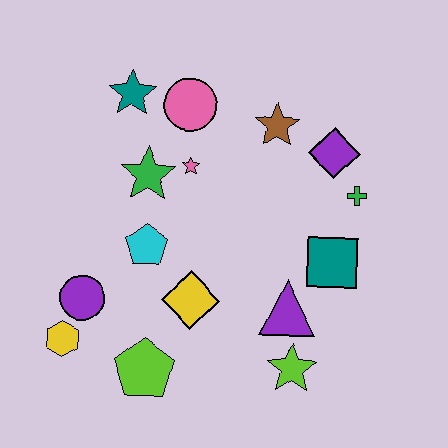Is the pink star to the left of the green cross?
Yes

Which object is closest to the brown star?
The purple diamond is closest to the brown star.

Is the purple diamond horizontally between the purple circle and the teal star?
No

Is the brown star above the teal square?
Yes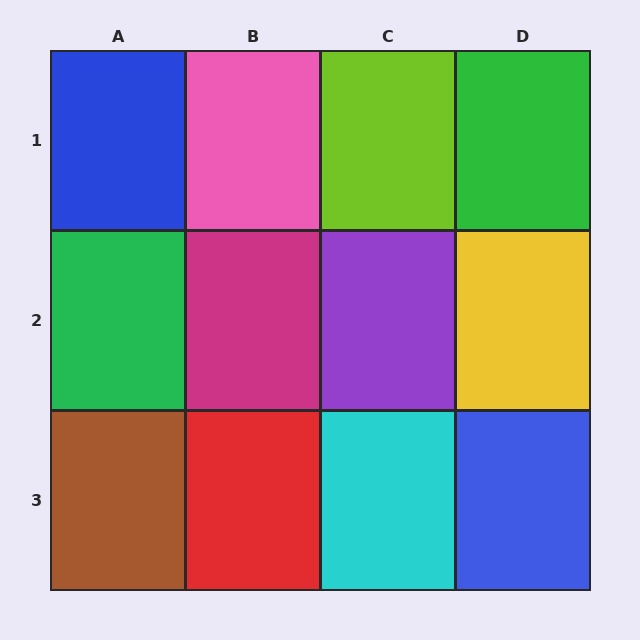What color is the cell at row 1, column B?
Pink.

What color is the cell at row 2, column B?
Magenta.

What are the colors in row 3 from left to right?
Brown, red, cyan, blue.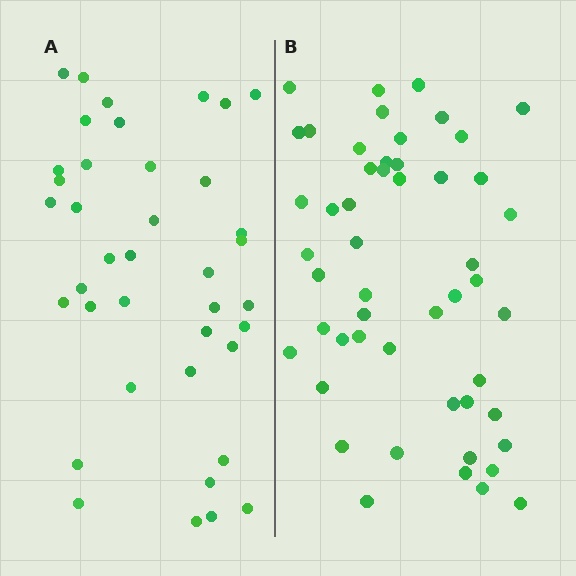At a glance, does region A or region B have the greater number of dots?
Region B (the right region) has more dots.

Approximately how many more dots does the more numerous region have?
Region B has roughly 12 or so more dots than region A.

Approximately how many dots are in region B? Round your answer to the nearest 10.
About 50 dots. (The exact count is 51, which rounds to 50.)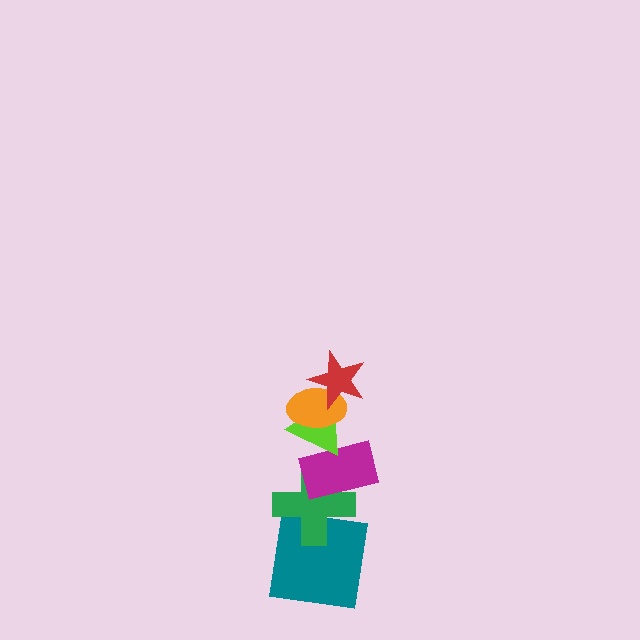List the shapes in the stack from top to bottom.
From top to bottom: the red star, the orange ellipse, the lime triangle, the magenta rectangle, the green cross, the teal square.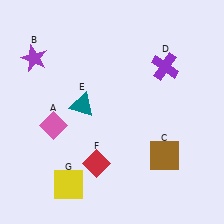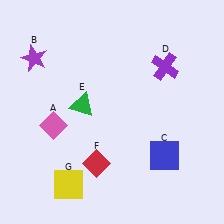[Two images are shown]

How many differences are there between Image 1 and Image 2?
There are 2 differences between the two images.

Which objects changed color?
C changed from brown to blue. E changed from teal to green.